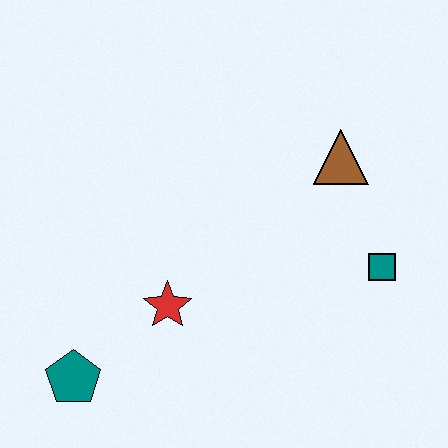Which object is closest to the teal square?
The brown triangle is closest to the teal square.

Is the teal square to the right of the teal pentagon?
Yes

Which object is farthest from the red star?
The brown triangle is farthest from the red star.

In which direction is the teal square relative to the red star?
The teal square is to the right of the red star.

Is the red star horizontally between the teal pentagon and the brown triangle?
Yes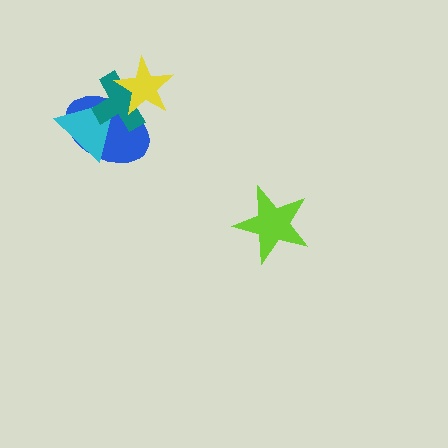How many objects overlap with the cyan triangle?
2 objects overlap with the cyan triangle.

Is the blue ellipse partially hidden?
Yes, it is partially covered by another shape.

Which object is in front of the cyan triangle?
The teal cross is in front of the cyan triangle.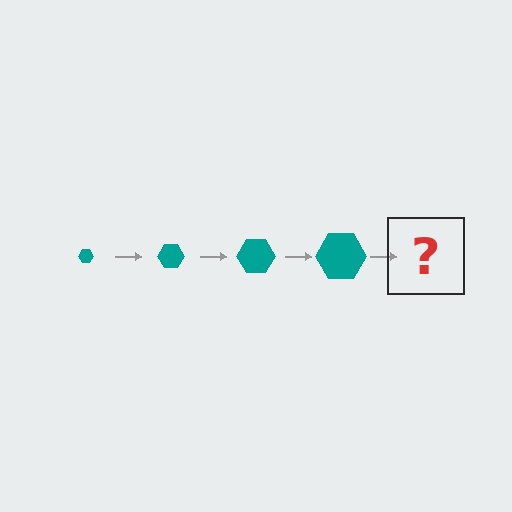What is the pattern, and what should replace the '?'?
The pattern is that the hexagon gets progressively larger each step. The '?' should be a teal hexagon, larger than the previous one.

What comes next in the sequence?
The next element should be a teal hexagon, larger than the previous one.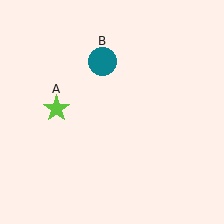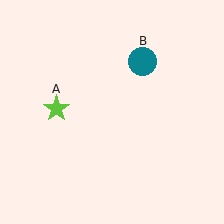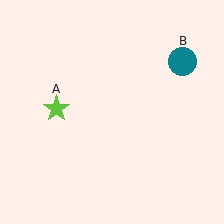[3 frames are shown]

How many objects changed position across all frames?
1 object changed position: teal circle (object B).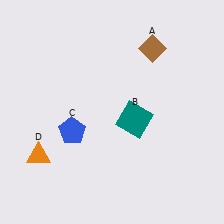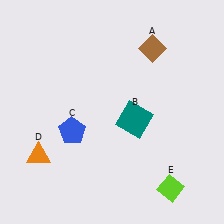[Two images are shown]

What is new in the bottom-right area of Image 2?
A lime diamond (E) was added in the bottom-right area of Image 2.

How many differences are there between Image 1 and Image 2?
There is 1 difference between the two images.